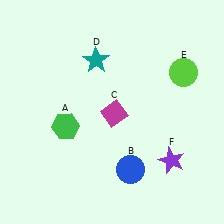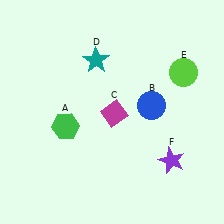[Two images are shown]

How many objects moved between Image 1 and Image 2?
1 object moved between the two images.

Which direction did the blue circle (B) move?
The blue circle (B) moved up.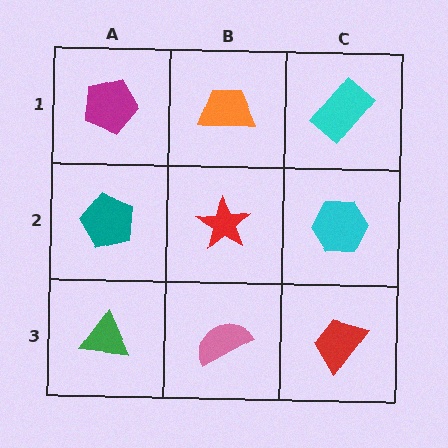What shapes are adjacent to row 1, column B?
A red star (row 2, column B), a magenta pentagon (row 1, column A), a cyan rectangle (row 1, column C).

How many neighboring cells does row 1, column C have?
2.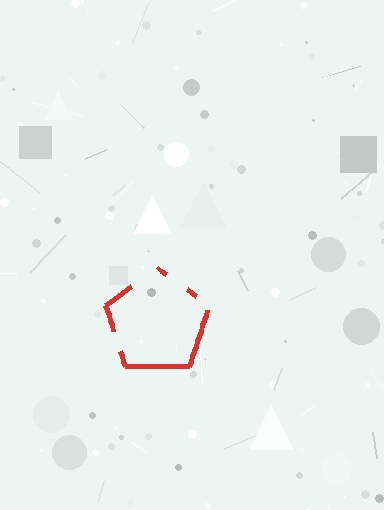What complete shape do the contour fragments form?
The contour fragments form a pentagon.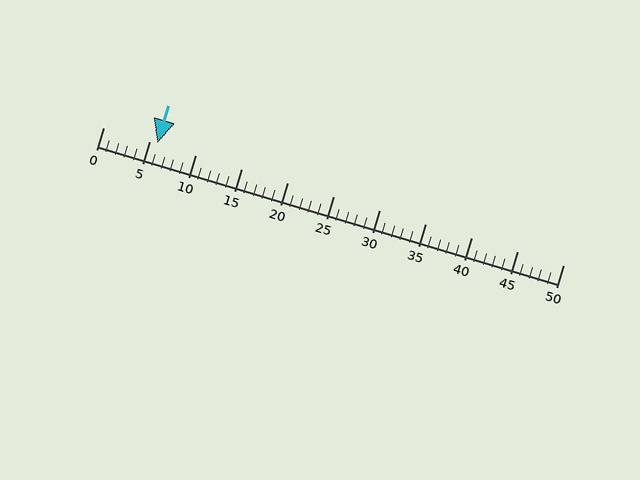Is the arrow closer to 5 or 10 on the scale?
The arrow is closer to 5.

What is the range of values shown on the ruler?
The ruler shows values from 0 to 50.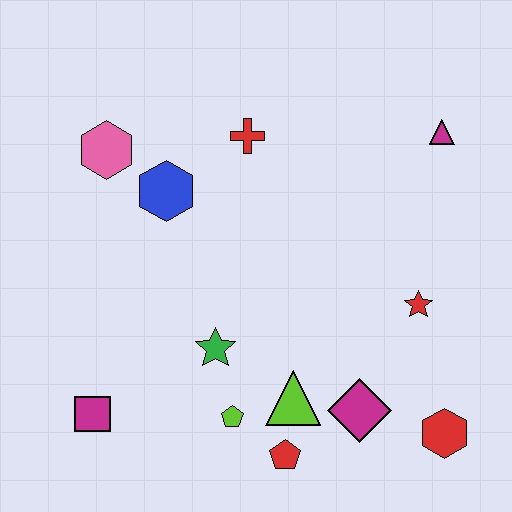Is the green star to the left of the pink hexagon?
No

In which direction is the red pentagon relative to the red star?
The red pentagon is below the red star.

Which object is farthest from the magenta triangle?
The magenta square is farthest from the magenta triangle.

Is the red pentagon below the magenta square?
Yes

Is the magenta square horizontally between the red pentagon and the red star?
No